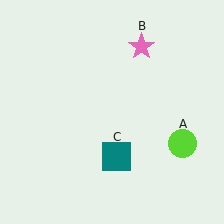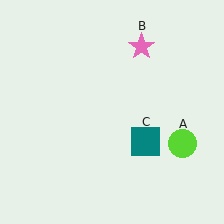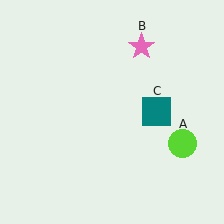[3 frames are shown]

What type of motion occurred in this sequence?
The teal square (object C) rotated counterclockwise around the center of the scene.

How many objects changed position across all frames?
1 object changed position: teal square (object C).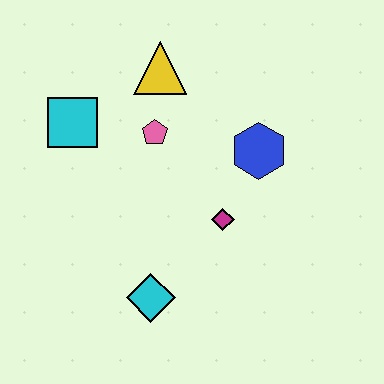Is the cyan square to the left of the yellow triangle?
Yes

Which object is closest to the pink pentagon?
The yellow triangle is closest to the pink pentagon.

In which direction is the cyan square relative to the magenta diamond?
The cyan square is to the left of the magenta diamond.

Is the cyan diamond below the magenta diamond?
Yes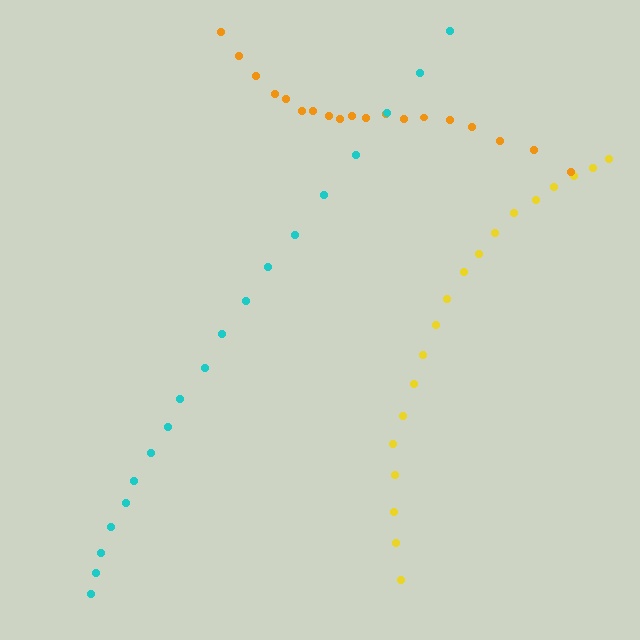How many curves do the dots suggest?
There are 3 distinct paths.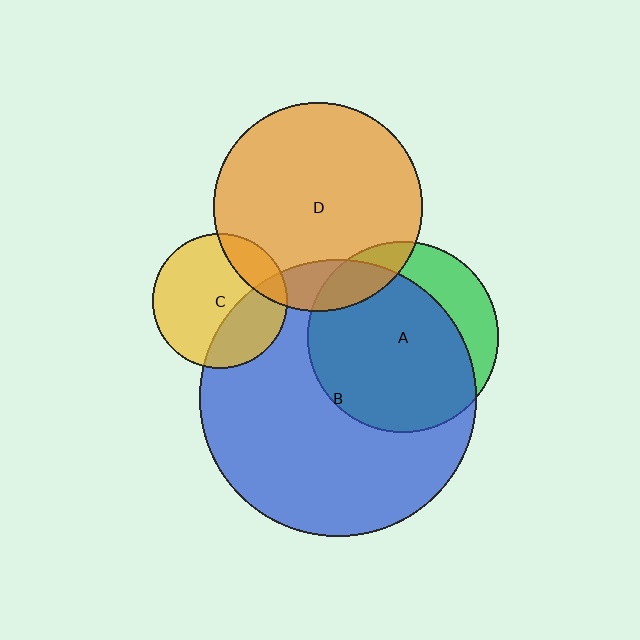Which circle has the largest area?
Circle B (blue).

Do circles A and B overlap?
Yes.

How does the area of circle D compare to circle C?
Approximately 2.4 times.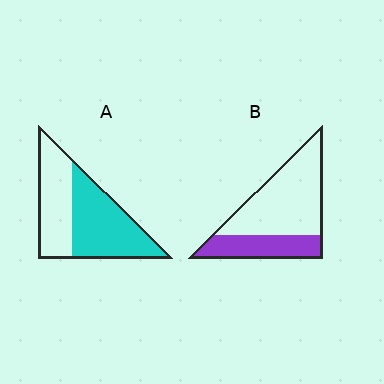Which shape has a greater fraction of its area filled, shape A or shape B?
Shape A.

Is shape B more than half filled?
No.